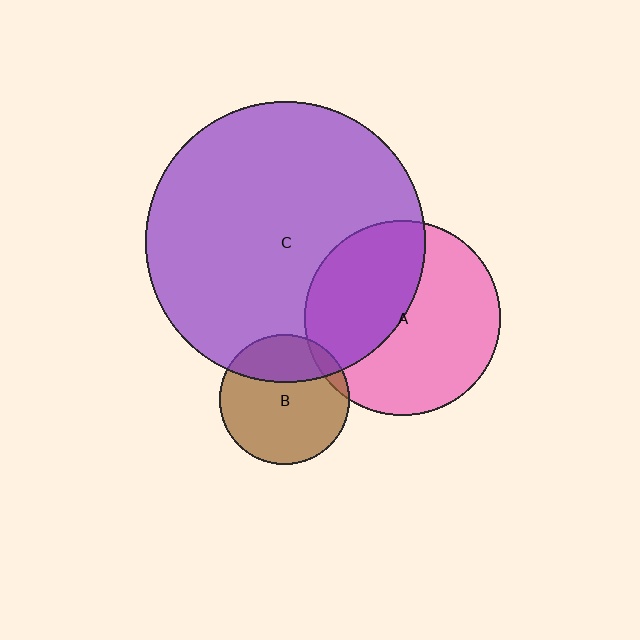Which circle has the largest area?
Circle C (purple).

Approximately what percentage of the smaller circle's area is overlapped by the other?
Approximately 45%.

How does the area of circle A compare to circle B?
Approximately 2.3 times.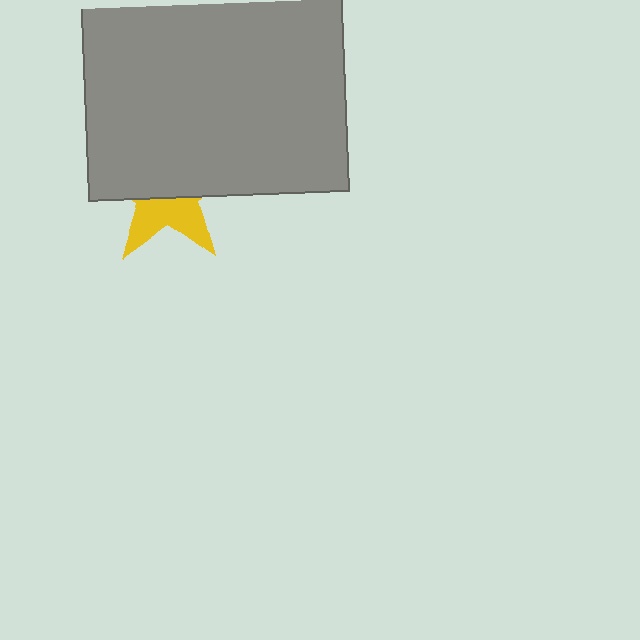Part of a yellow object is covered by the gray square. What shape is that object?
It is a star.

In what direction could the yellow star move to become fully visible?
The yellow star could move down. That would shift it out from behind the gray square entirely.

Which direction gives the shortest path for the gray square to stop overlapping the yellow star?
Moving up gives the shortest separation.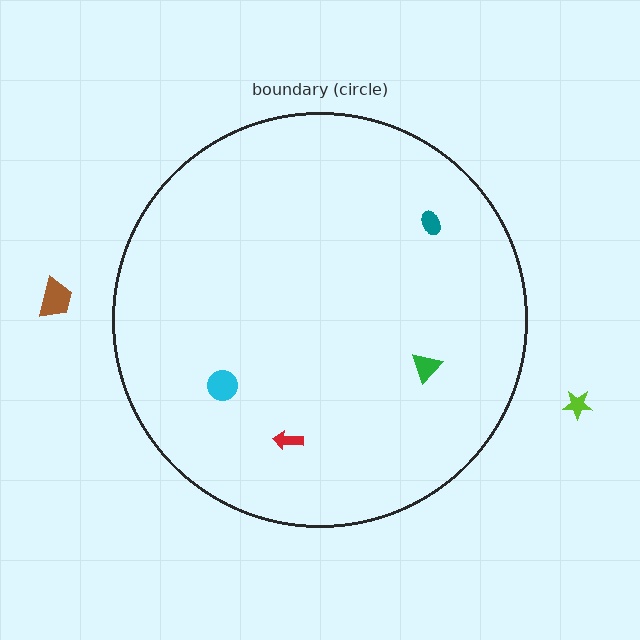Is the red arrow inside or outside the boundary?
Inside.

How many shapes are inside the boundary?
4 inside, 2 outside.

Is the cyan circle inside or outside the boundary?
Inside.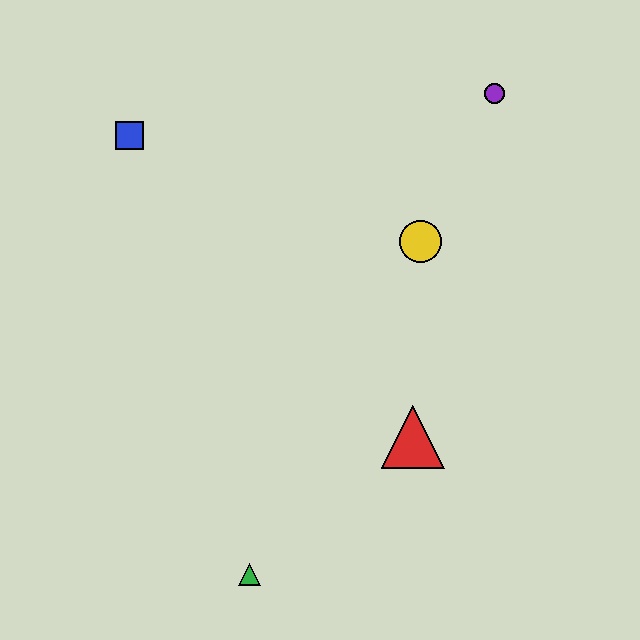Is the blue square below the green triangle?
No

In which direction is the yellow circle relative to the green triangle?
The yellow circle is above the green triangle.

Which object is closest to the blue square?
The yellow circle is closest to the blue square.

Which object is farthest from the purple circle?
The green triangle is farthest from the purple circle.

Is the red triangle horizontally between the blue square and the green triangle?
No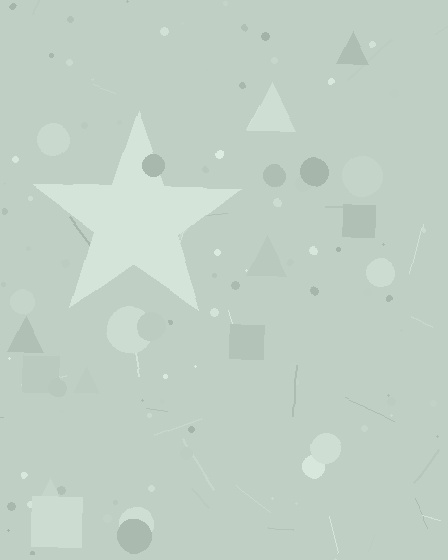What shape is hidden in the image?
A star is hidden in the image.